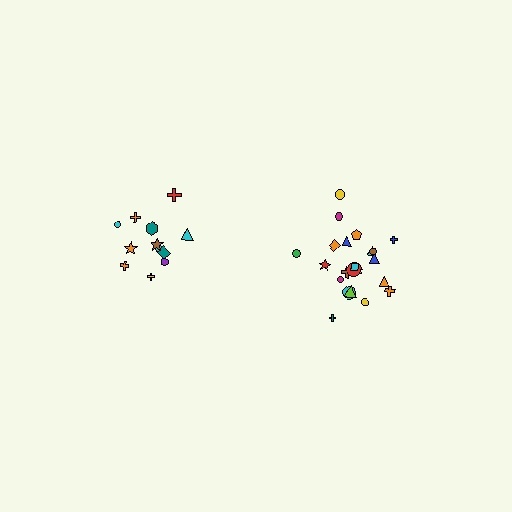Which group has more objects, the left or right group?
The right group.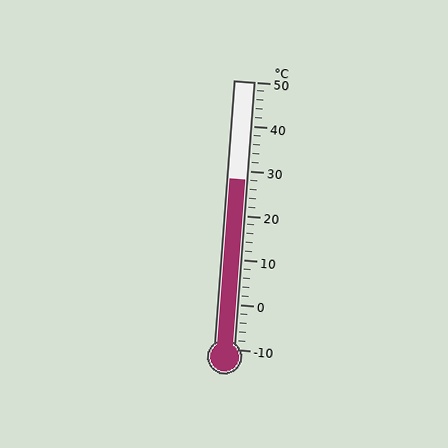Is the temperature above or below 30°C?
The temperature is below 30°C.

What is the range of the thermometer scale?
The thermometer scale ranges from -10°C to 50°C.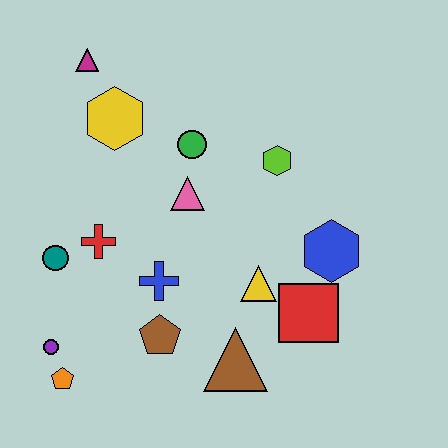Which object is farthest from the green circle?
The orange pentagon is farthest from the green circle.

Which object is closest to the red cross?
The teal circle is closest to the red cross.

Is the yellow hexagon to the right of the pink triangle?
No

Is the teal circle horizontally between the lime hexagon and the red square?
No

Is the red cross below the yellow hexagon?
Yes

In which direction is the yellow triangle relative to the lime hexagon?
The yellow triangle is below the lime hexagon.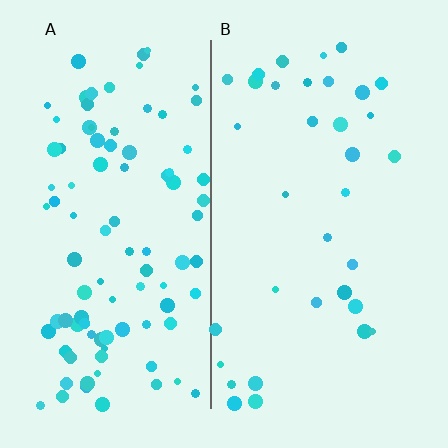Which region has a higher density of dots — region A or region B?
A (the left).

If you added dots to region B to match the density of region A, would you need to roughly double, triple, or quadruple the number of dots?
Approximately triple.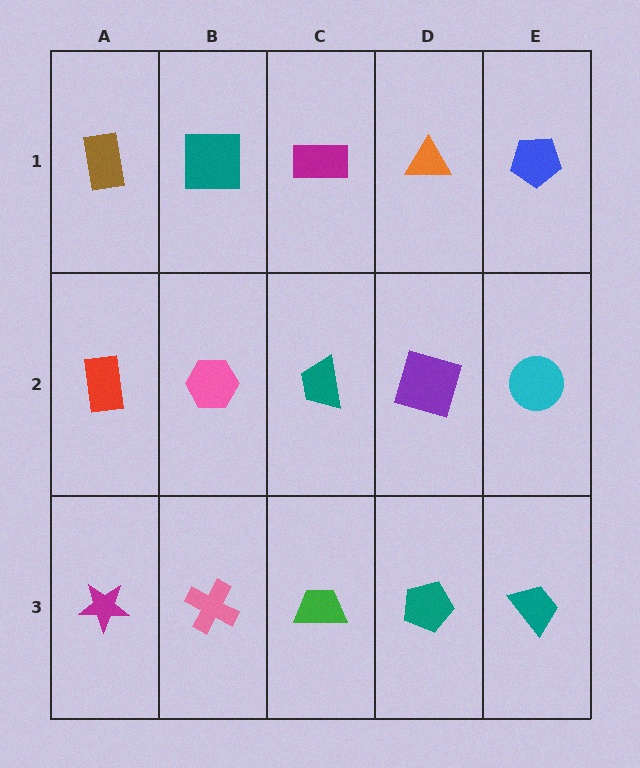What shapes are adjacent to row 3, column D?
A purple square (row 2, column D), a green trapezoid (row 3, column C), a teal trapezoid (row 3, column E).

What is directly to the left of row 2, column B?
A red rectangle.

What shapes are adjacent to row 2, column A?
A brown rectangle (row 1, column A), a magenta star (row 3, column A), a pink hexagon (row 2, column B).